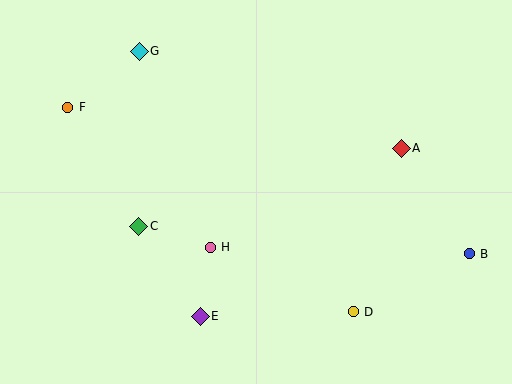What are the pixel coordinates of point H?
Point H is at (210, 247).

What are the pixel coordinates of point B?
Point B is at (469, 254).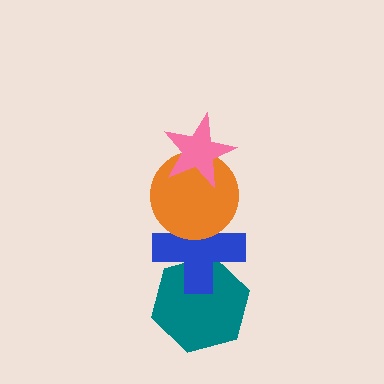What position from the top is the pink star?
The pink star is 1st from the top.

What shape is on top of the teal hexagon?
The blue cross is on top of the teal hexagon.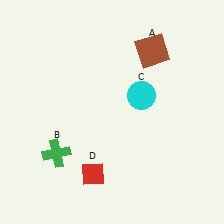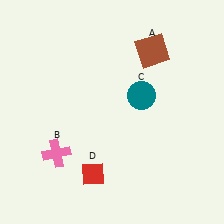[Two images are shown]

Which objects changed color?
B changed from green to pink. C changed from cyan to teal.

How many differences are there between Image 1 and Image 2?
There are 2 differences between the two images.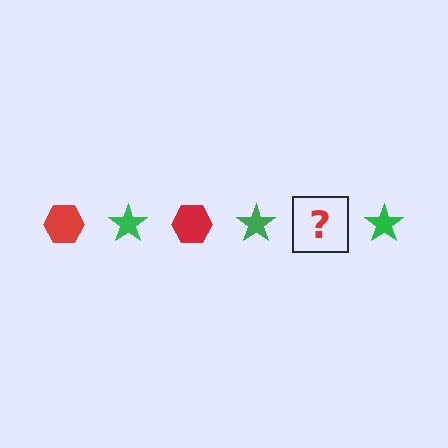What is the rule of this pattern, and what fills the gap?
The rule is that the pattern alternates between red hexagon and green star. The gap should be filled with a red hexagon.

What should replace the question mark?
The question mark should be replaced with a red hexagon.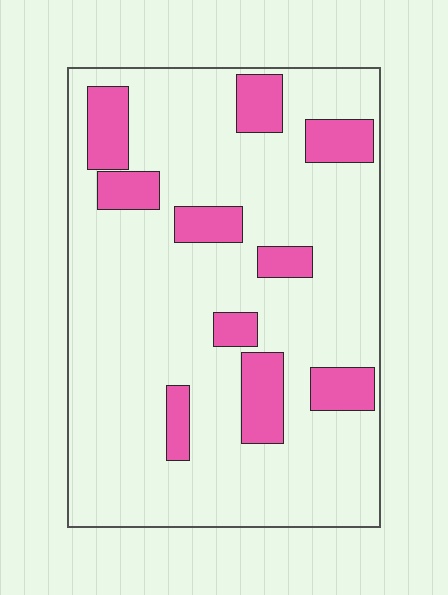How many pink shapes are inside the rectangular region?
10.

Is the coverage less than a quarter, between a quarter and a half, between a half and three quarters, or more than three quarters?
Less than a quarter.